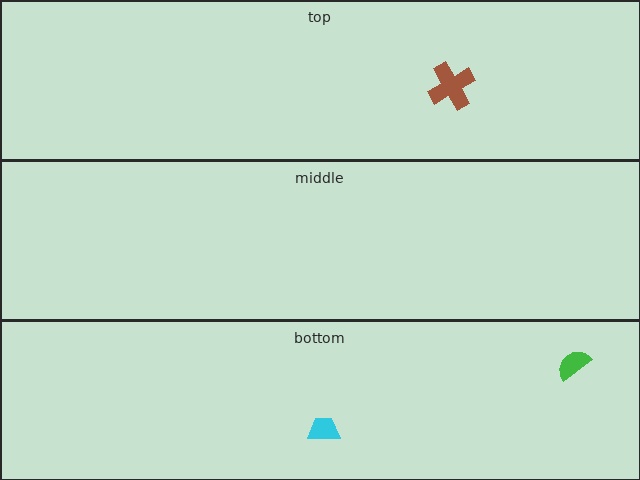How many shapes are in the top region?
1.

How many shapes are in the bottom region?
2.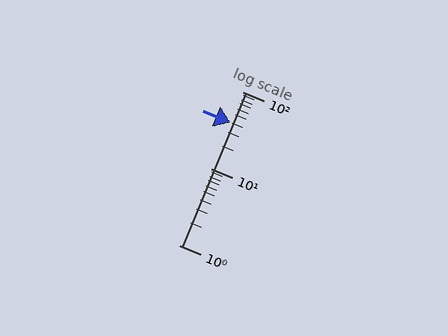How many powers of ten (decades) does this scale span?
The scale spans 2 decades, from 1 to 100.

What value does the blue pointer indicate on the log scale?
The pointer indicates approximately 40.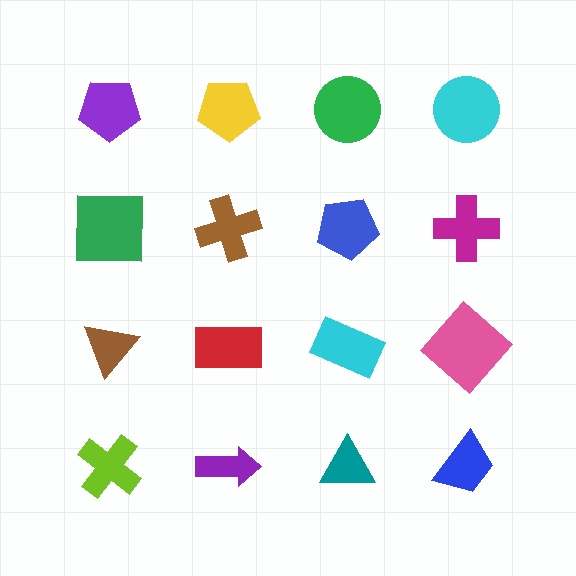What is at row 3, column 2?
A red rectangle.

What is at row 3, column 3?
A cyan rectangle.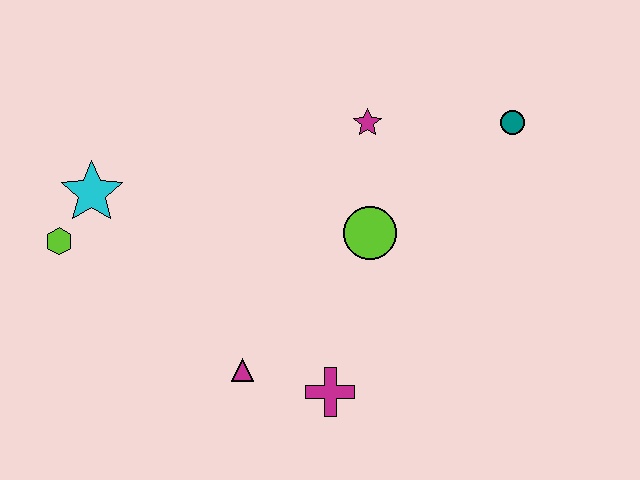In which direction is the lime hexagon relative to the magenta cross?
The lime hexagon is to the left of the magenta cross.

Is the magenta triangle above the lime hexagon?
No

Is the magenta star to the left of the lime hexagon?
No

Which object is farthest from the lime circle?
The lime hexagon is farthest from the lime circle.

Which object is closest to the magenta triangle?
The magenta cross is closest to the magenta triangle.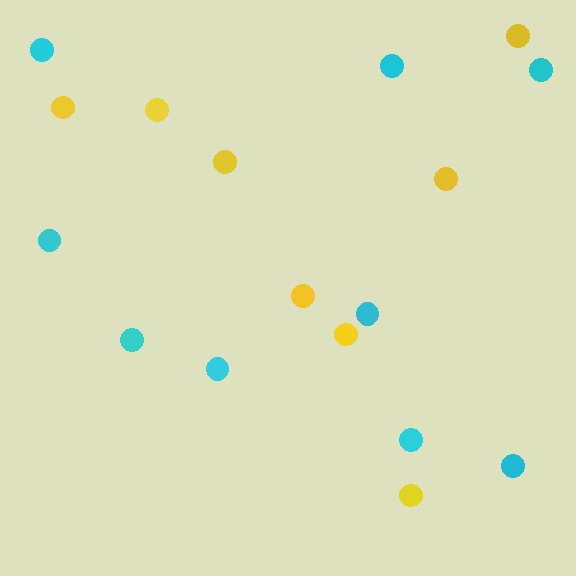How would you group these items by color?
There are 2 groups: one group of yellow circles (8) and one group of cyan circles (9).